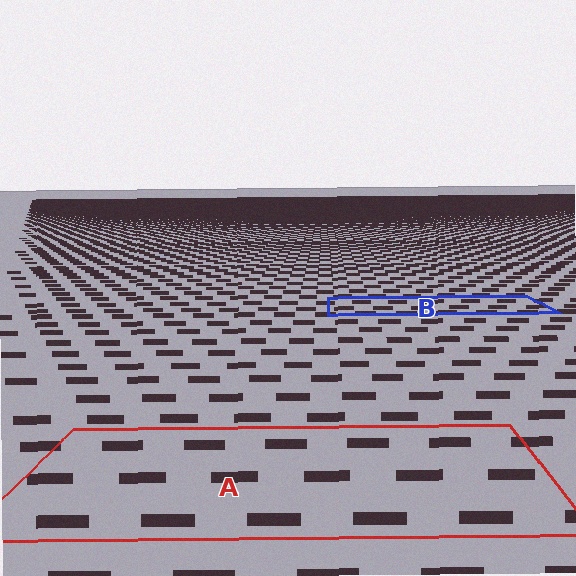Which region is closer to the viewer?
Region A is closer. The texture elements there are larger and more spread out.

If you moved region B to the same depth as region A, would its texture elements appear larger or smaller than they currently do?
They would appear larger. At a closer depth, the same texture elements are projected at a bigger on-screen size.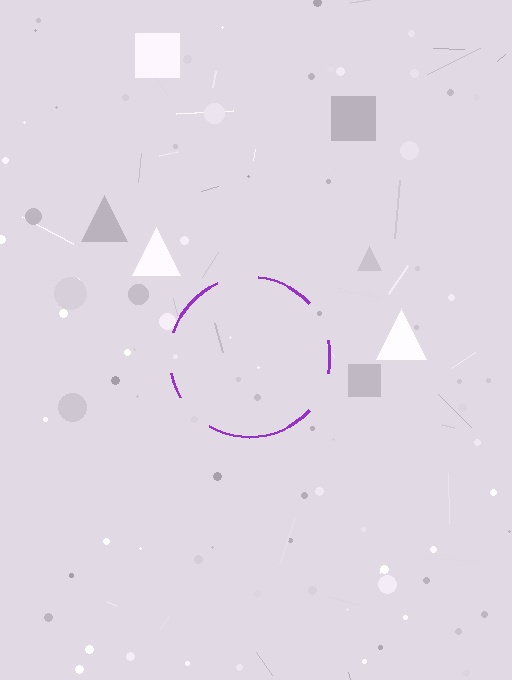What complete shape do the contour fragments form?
The contour fragments form a circle.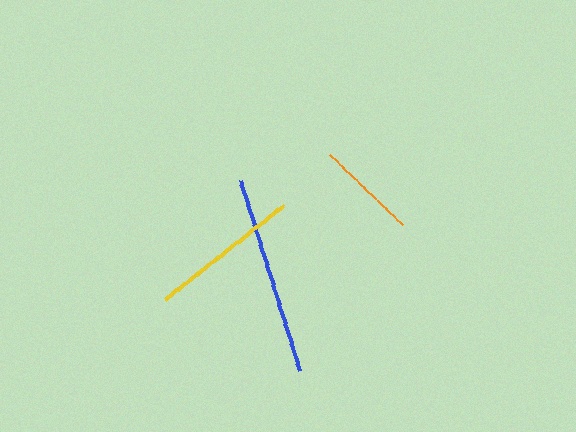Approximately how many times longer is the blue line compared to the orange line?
The blue line is approximately 2.0 times the length of the orange line.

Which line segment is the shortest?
The orange line is the shortest at approximately 101 pixels.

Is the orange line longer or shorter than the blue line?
The blue line is longer than the orange line.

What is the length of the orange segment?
The orange segment is approximately 101 pixels long.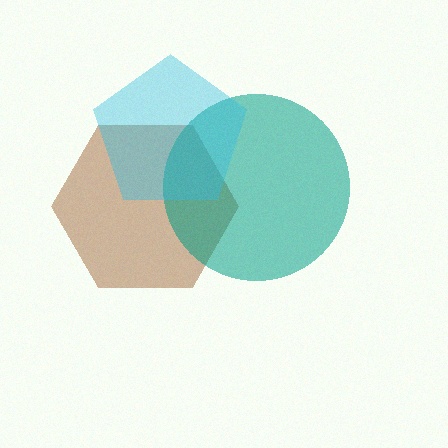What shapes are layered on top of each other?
The layered shapes are: a brown hexagon, a teal circle, a cyan pentagon.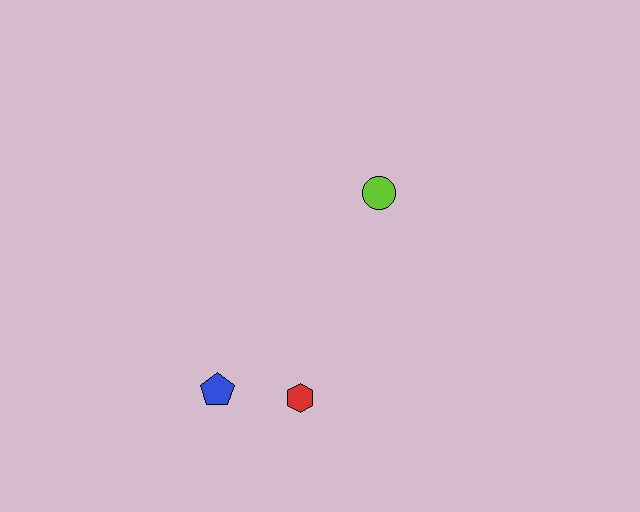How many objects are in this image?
There are 3 objects.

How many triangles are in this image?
There are no triangles.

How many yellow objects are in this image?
There are no yellow objects.